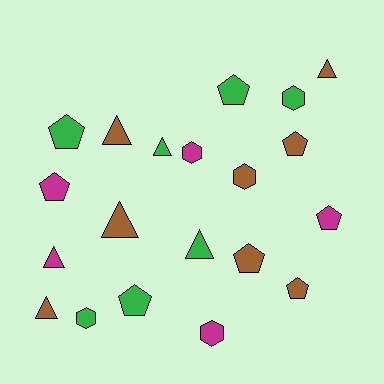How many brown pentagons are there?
There are 3 brown pentagons.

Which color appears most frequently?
Brown, with 8 objects.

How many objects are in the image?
There are 20 objects.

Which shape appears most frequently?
Pentagon, with 8 objects.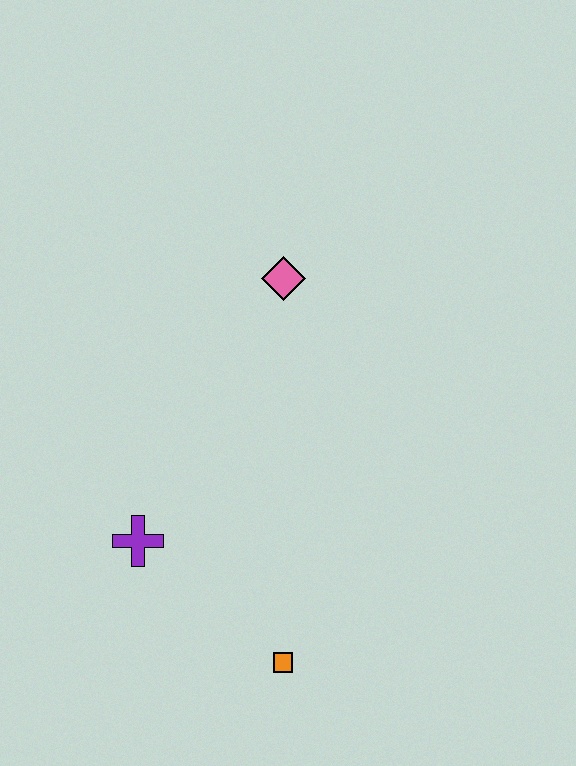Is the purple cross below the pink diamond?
Yes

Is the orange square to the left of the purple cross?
No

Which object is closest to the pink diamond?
The purple cross is closest to the pink diamond.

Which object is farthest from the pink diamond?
The orange square is farthest from the pink diamond.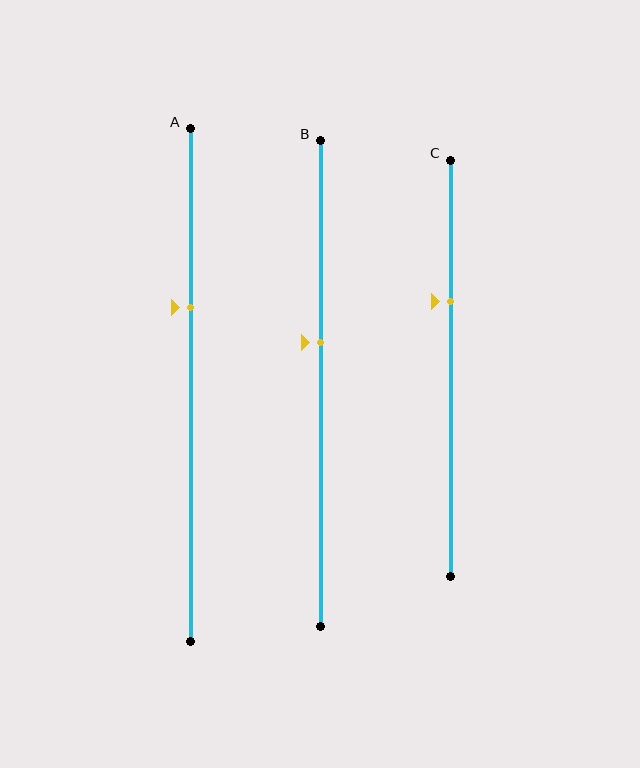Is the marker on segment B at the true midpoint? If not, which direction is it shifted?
No, the marker on segment B is shifted upward by about 8% of the segment length.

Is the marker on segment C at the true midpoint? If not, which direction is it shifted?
No, the marker on segment C is shifted upward by about 16% of the segment length.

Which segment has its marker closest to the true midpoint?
Segment B has its marker closest to the true midpoint.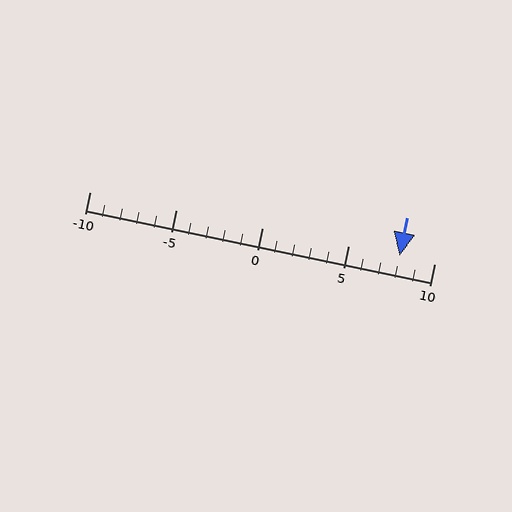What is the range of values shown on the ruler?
The ruler shows values from -10 to 10.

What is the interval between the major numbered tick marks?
The major tick marks are spaced 5 units apart.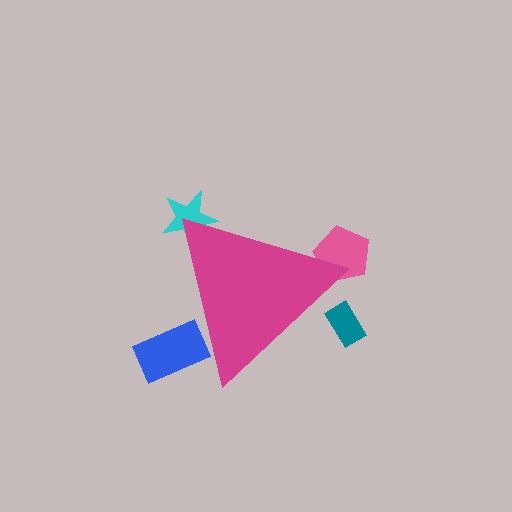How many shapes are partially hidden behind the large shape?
4 shapes are partially hidden.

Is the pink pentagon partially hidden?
Yes, the pink pentagon is partially hidden behind the magenta triangle.